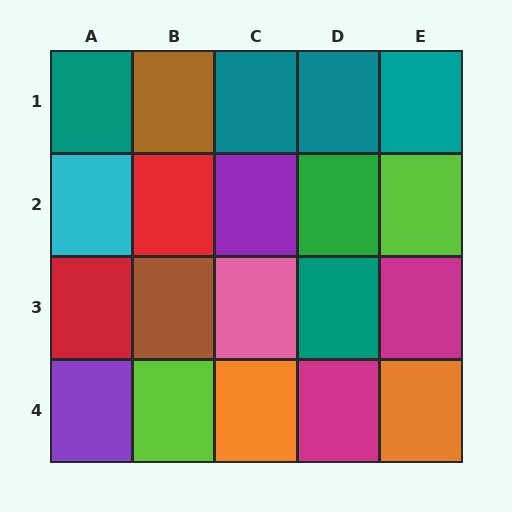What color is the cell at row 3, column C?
Pink.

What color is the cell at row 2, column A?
Cyan.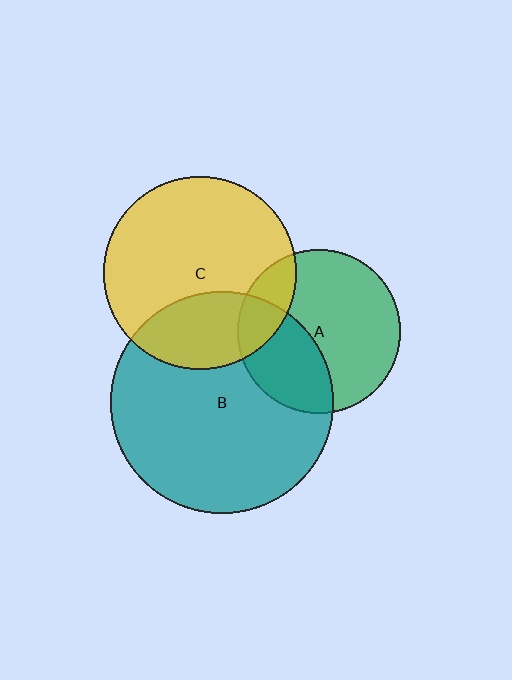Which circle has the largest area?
Circle B (teal).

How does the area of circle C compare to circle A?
Approximately 1.4 times.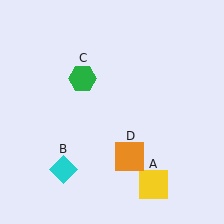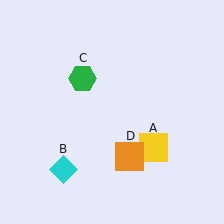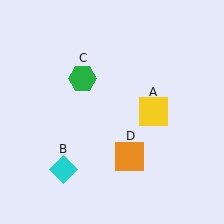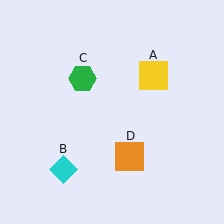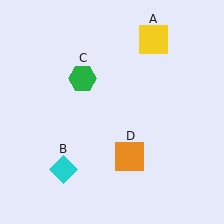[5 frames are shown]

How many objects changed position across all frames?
1 object changed position: yellow square (object A).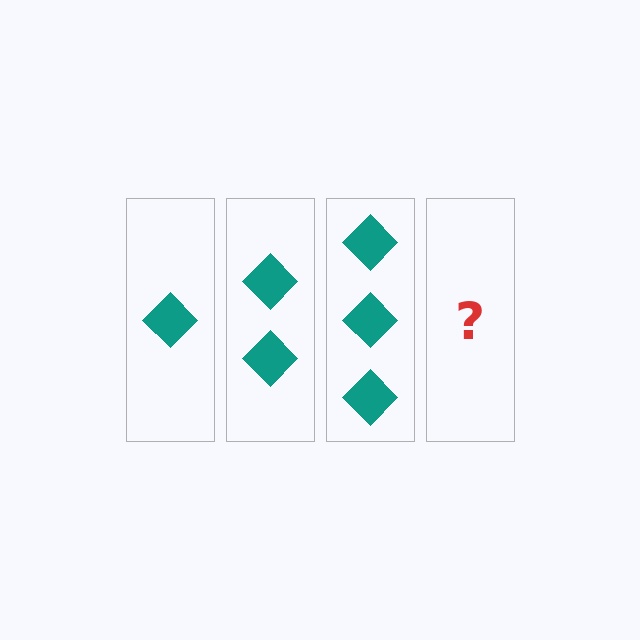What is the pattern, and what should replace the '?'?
The pattern is that each step adds one more diamond. The '?' should be 4 diamonds.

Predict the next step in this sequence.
The next step is 4 diamonds.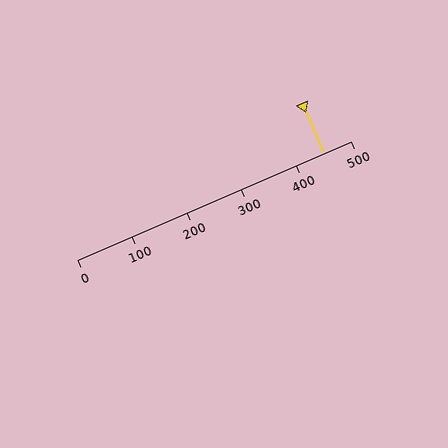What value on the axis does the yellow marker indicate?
The marker indicates approximately 450.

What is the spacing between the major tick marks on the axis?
The major ticks are spaced 100 apart.